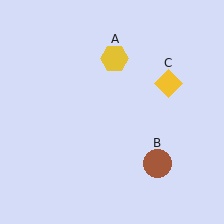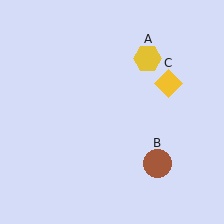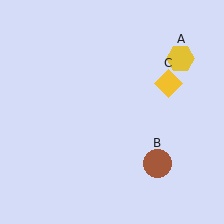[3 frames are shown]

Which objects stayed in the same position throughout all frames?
Brown circle (object B) and yellow diamond (object C) remained stationary.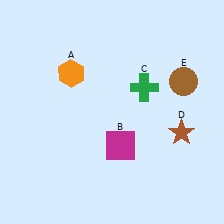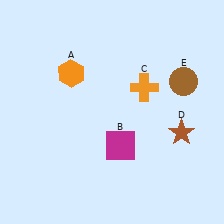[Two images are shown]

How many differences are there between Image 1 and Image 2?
There is 1 difference between the two images.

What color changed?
The cross (C) changed from green in Image 1 to orange in Image 2.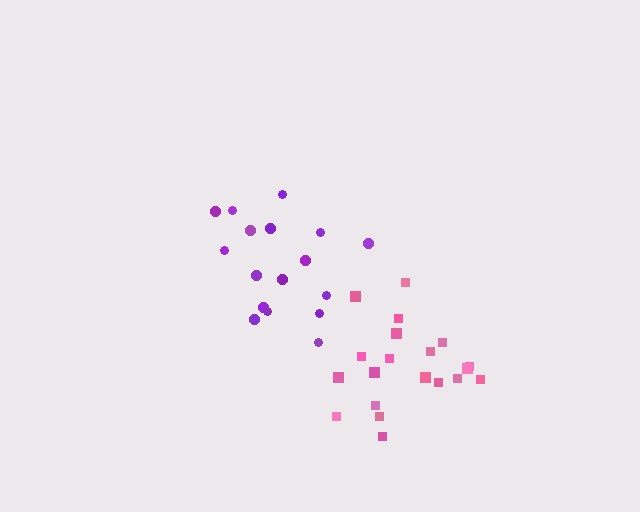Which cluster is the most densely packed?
Pink.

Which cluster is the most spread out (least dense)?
Purple.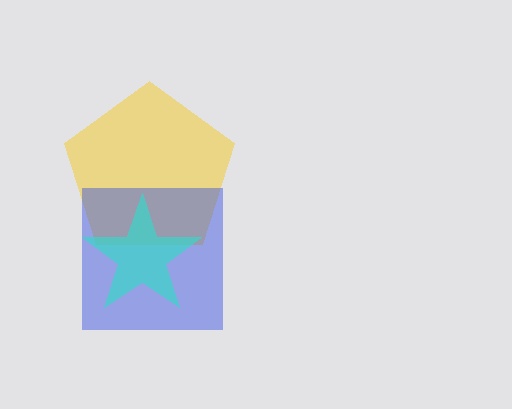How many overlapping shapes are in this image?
There are 3 overlapping shapes in the image.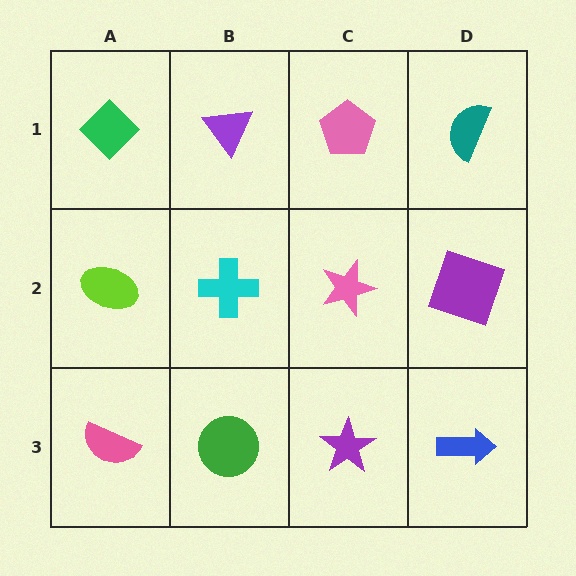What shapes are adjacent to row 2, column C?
A pink pentagon (row 1, column C), a purple star (row 3, column C), a cyan cross (row 2, column B), a purple square (row 2, column D).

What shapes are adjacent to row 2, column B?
A purple triangle (row 1, column B), a green circle (row 3, column B), a lime ellipse (row 2, column A), a pink star (row 2, column C).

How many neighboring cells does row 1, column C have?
3.